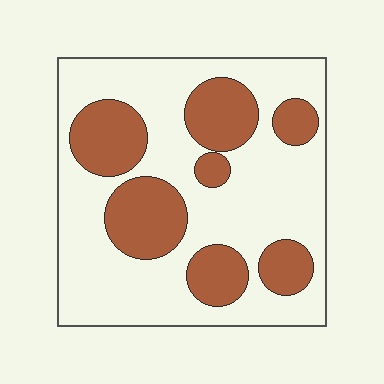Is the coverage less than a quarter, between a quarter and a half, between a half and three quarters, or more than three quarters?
Between a quarter and a half.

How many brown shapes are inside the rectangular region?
7.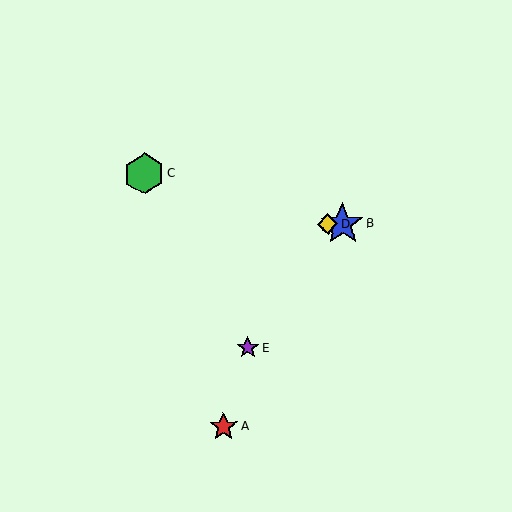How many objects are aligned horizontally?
2 objects (B, D) are aligned horizontally.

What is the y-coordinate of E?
Object E is at y≈348.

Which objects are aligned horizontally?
Objects B, D are aligned horizontally.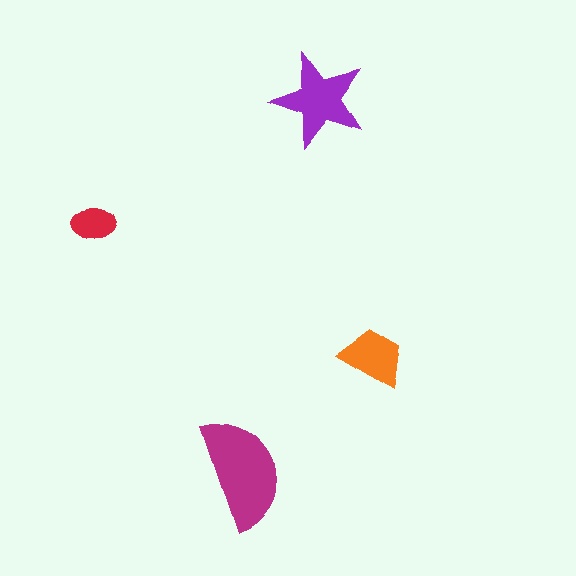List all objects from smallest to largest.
The red ellipse, the orange trapezoid, the purple star, the magenta semicircle.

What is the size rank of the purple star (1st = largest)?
2nd.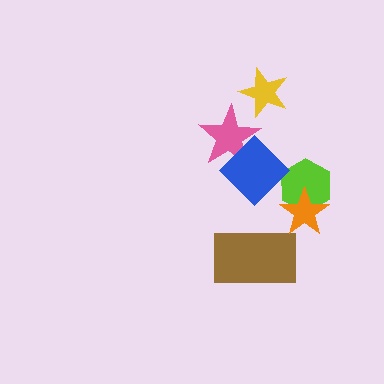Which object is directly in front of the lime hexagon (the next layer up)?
The orange star is directly in front of the lime hexagon.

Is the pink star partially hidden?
Yes, it is partially covered by another shape.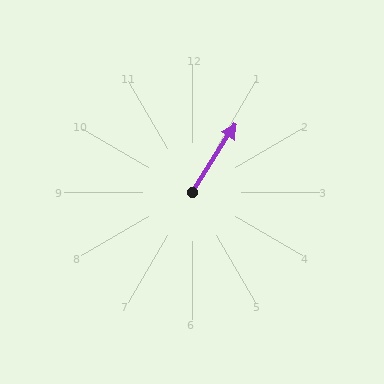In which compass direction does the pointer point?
Northeast.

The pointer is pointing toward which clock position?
Roughly 1 o'clock.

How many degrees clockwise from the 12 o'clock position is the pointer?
Approximately 33 degrees.